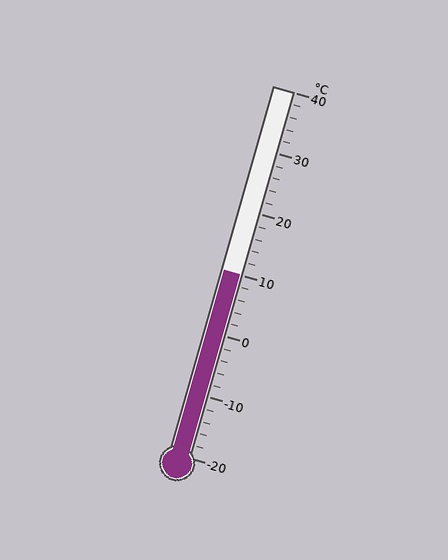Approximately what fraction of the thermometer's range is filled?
The thermometer is filled to approximately 50% of its range.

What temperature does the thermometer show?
The thermometer shows approximately 10°C.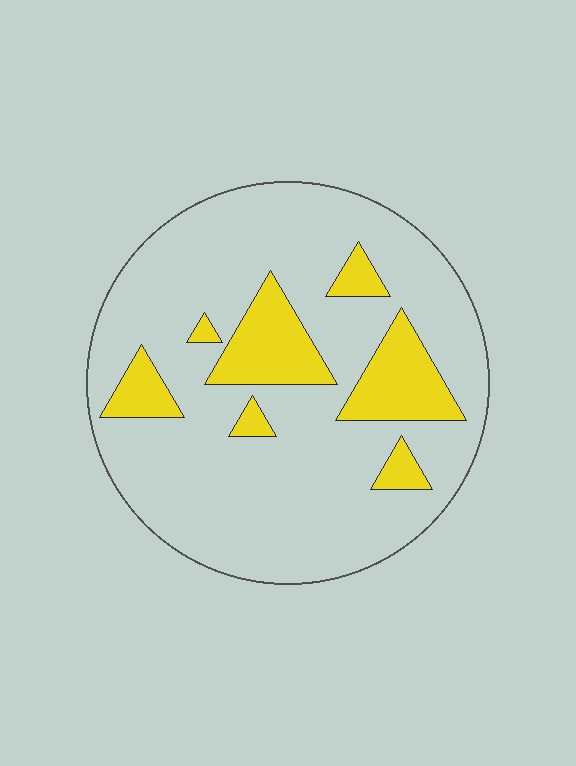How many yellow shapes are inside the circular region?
7.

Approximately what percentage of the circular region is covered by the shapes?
Approximately 20%.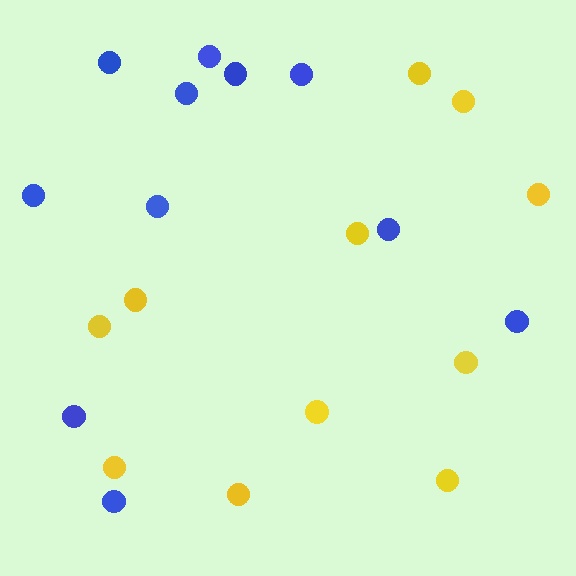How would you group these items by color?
There are 2 groups: one group of blue circles (11) and one group of yellow circles (11).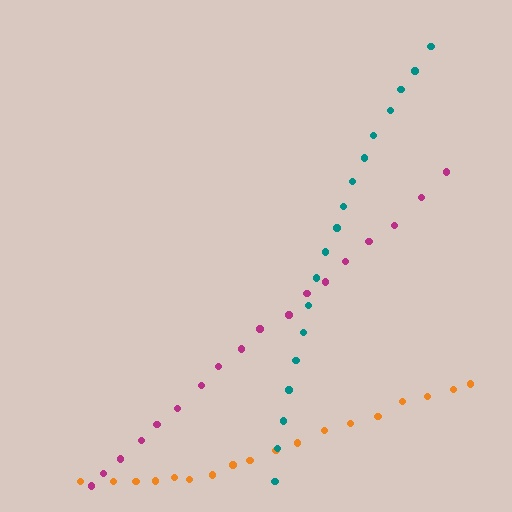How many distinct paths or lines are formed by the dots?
There are 3 distinct paths.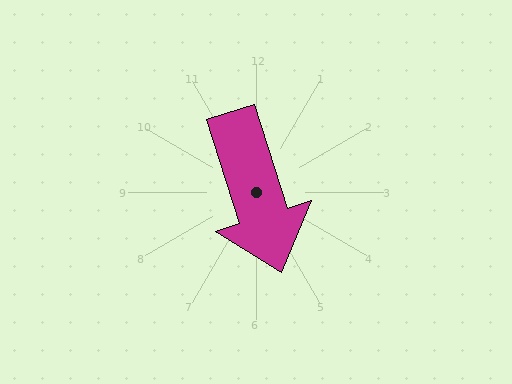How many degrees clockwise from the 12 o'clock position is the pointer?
Approximately 162 degrees.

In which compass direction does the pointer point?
South.